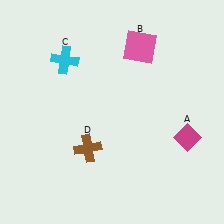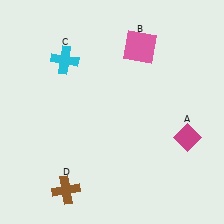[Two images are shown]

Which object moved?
The brown cross (D) moved down.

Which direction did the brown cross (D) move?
The brown cross (D) moved down.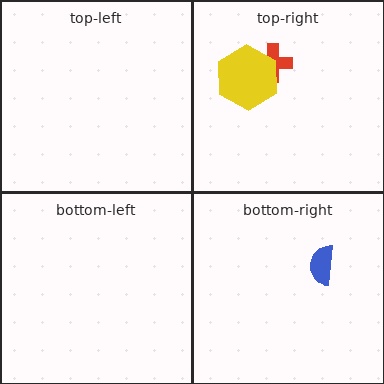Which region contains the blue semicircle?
The bottom-right region.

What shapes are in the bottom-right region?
The blue semicircle.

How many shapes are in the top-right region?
2.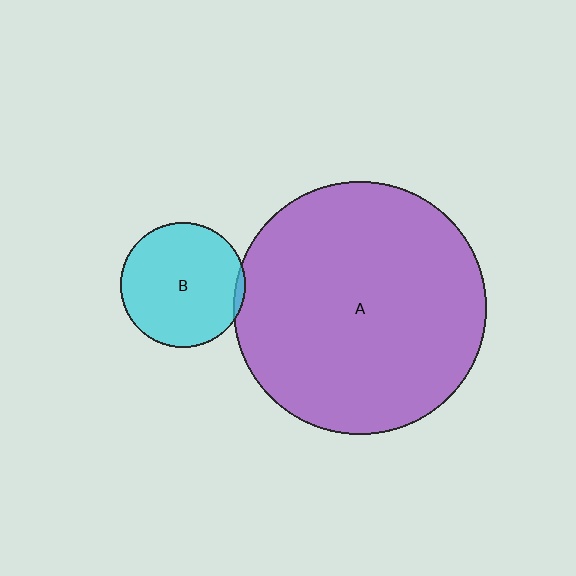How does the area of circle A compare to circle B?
Approximately 4.1 times.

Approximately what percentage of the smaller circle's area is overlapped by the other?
Approximately 5%.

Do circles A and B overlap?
Yes.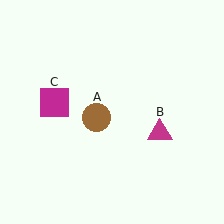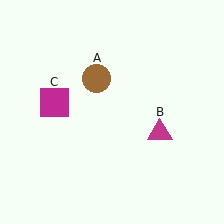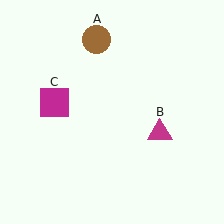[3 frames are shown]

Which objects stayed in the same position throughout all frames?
Magenta triangle (object B) and magenta square (object C) remained stationary.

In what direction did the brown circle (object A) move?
The brown circle (object A) moved up.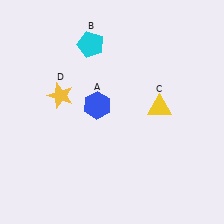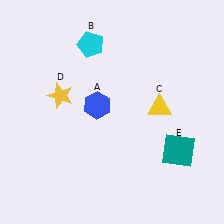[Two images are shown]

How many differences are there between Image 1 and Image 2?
There is 1 difference between the two images.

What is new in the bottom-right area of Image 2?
A teal square (E) was added in the bottom-right area of Image 2.